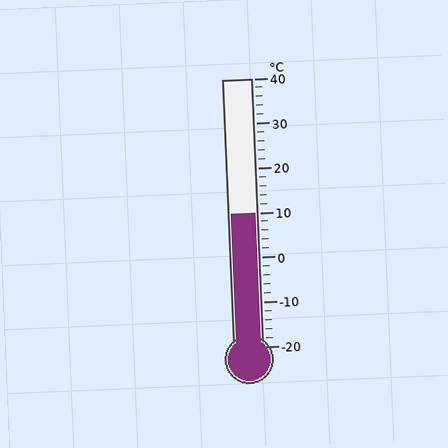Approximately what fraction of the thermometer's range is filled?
The thermometer is filled to approximately 50% of its range.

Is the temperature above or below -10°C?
The temperature is above -10°C.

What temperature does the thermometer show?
The thermometer shows approximately 10°C.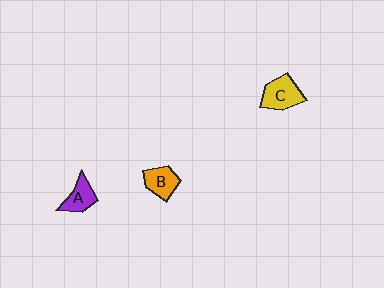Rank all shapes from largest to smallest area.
From largest to smallest: C (yellow), B (orange), A (purple).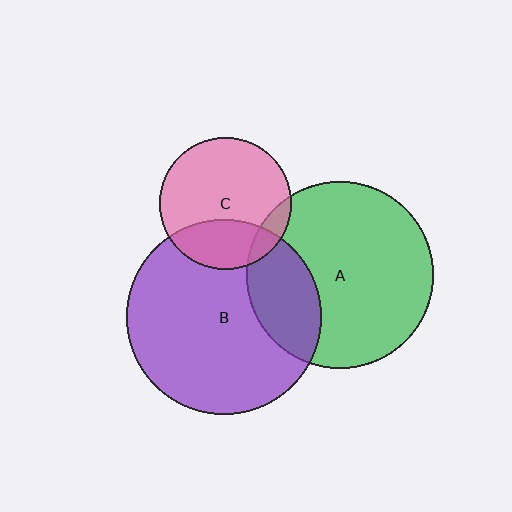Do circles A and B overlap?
Yes.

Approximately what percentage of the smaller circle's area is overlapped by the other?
Approximately 25%.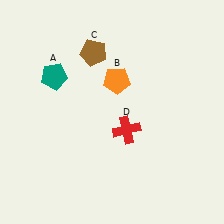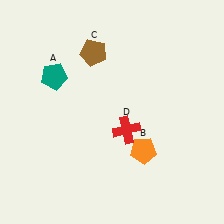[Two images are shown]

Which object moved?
The orange pentagon (B) moved down.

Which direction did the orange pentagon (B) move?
The orange pentagon (B) moved down.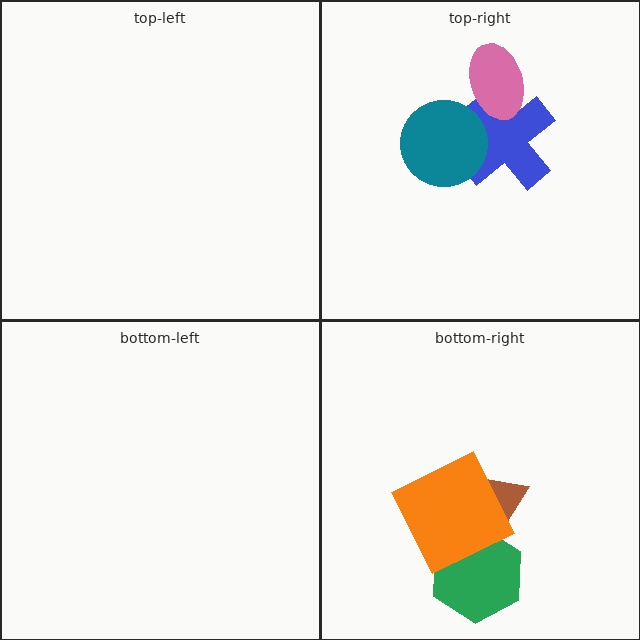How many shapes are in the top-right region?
3.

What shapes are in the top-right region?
The blue cross, the teal circle, the pink ellipse.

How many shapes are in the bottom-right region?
3.